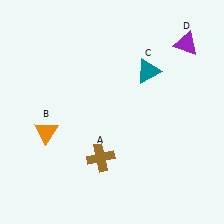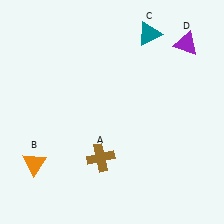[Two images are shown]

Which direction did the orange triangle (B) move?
The orange triangle (B) moved down.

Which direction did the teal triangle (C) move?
The teal triangle (C) moved up.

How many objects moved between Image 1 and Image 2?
2 objects moved between the two images.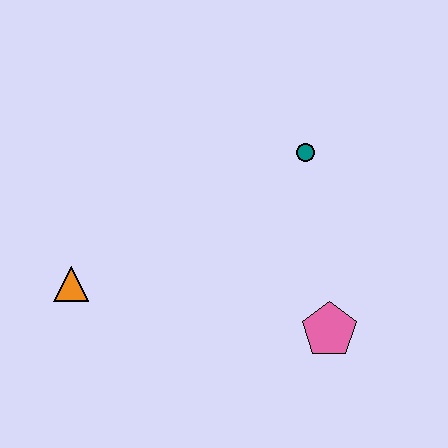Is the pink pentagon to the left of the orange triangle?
No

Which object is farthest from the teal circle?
The orange triangle is farthest from the teal circle.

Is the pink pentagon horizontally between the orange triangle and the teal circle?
No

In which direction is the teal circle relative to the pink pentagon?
The teal circle is above the pink pentagon.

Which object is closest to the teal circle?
The pink pentagon is closest to the teal circle.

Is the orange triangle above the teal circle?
No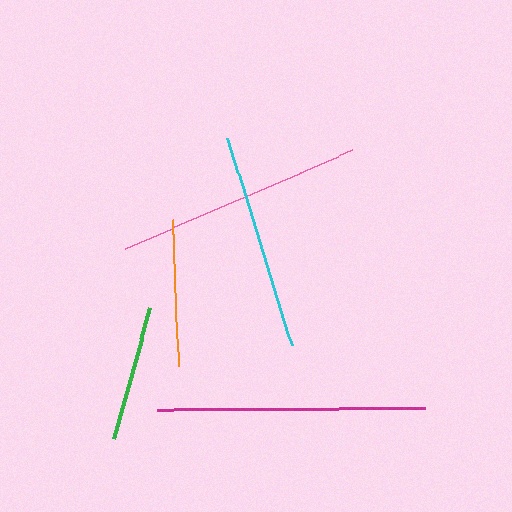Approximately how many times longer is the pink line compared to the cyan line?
The pink line is approximately 1.1 times the length of the cyan line.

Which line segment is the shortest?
The green line is the shortest at approximately 136 pixels.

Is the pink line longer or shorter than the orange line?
The pink line is longer than the orange line.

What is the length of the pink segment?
The pink segment is approximately 248 pixels long.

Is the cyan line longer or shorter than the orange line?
The cyan line is longer than the orange line.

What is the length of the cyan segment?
The cyan segment is approximately 217 pixels long.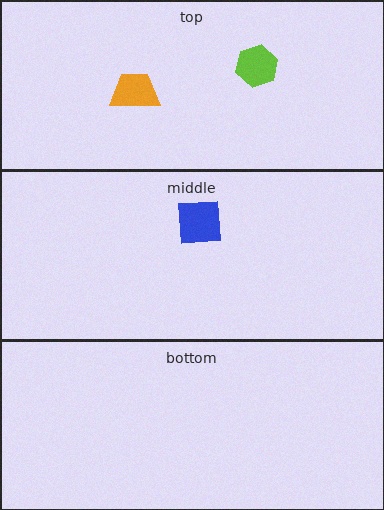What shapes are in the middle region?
The blue square.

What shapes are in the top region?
The lime hexagon, the orange trapezoid.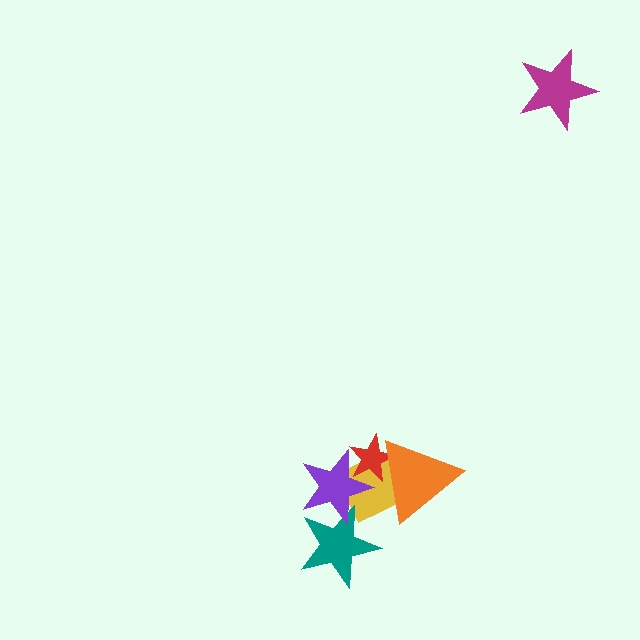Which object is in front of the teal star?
The purple star is in front of the teal star.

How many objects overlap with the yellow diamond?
4 objects overlap with the yellow diamond.